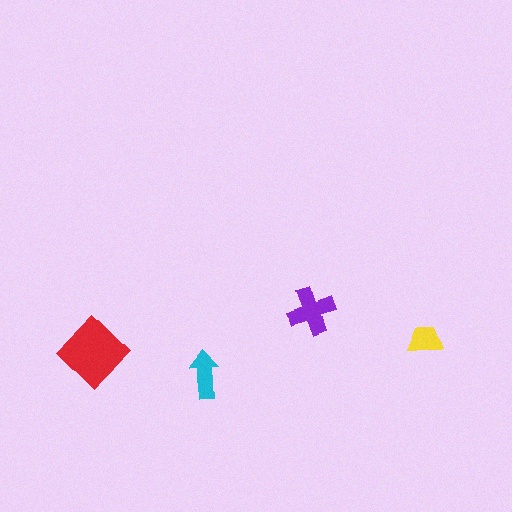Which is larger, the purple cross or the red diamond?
The red diamond.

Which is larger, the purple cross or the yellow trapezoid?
The purple cross.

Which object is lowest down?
The cyan arrow is bottommost.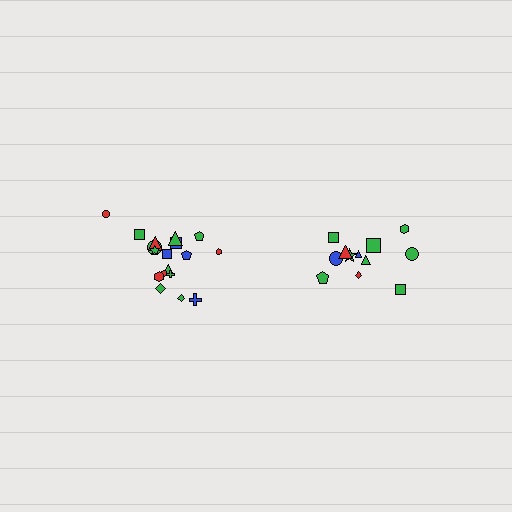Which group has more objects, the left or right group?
The left group.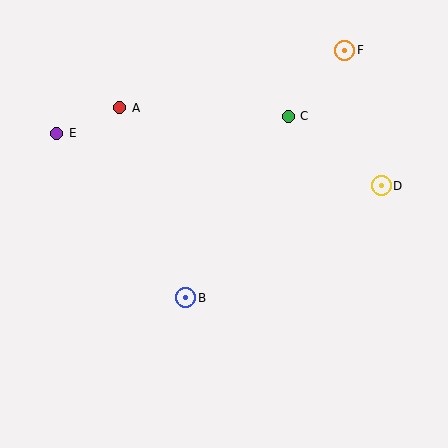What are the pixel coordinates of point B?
Point B is at (186, 298).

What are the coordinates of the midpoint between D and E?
The midpoint between D and E is at (219, 159).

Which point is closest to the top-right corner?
Point F is closest to the top-right corner.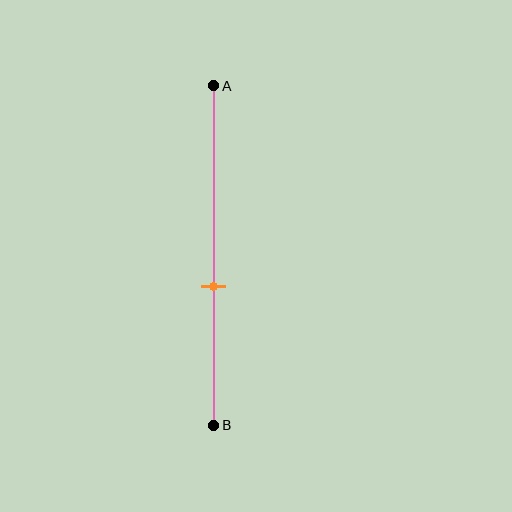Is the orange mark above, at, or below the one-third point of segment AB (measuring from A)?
The orange mark is below the one-third point of segment AB.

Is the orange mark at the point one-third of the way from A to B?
No, the mark is at about 60% from A, not at the 33% one-third point.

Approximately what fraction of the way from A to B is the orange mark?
The orange mark is approximately 60% of the way from A to B.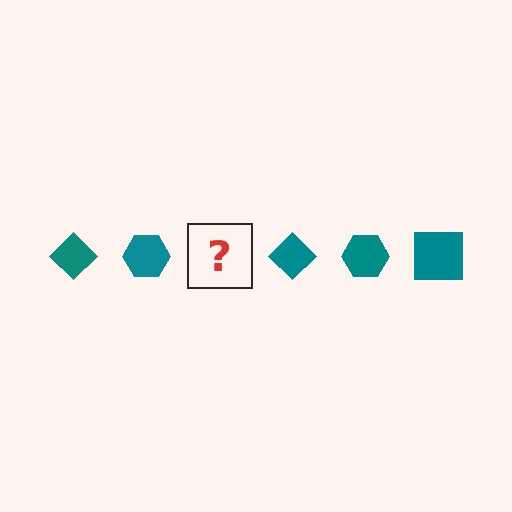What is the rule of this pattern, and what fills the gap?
The rule is that the pattern cycles through diamond, hexagon, square shapes in teal. The gap should be filled with a teal square.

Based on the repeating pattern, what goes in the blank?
The blank should be a teal square.